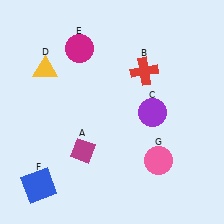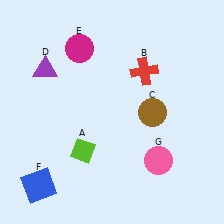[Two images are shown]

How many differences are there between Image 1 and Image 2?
There are 3 differences between the two images.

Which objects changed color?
A changed from magenta to lime. C changed from purple to brown. D changed from yellow to purple.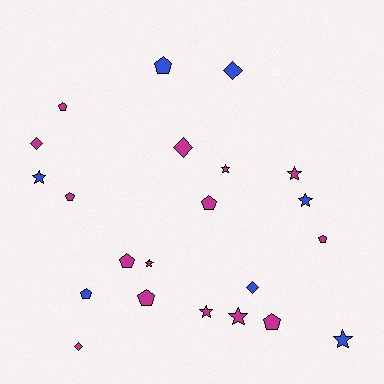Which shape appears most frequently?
Pentagon, with 9 objects.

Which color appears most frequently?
Magenta, with 15 objects.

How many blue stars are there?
There are 3 blue stars.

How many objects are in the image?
There are 22 objects.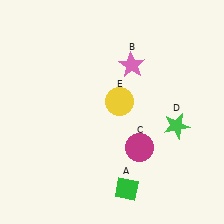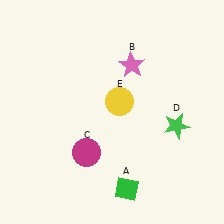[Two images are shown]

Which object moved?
The magenta circle (C) moved left.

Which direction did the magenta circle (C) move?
The magenta circle (C) moved left.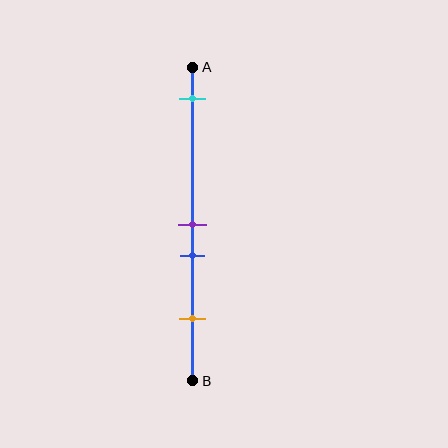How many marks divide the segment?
There are 4 marks dividing the segment.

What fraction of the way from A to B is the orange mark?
The orange mark is approximately 80% (0.8) of the way from A to B.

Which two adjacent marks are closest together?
The purple and blue marks are the closest adjacent pair.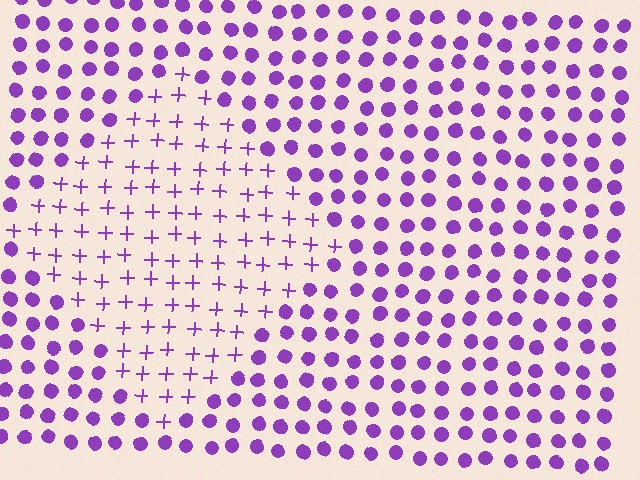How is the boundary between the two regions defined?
The boundary is defined by a change in element shape: plus signs inside vs. circles outside. All elements share the same color and spacing.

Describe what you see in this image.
The image is filled with small purple elements arranged in a uniform grid. A diamond-shaped region contains plus signs, while the surrounding area contains circles. The boundary is defined purely by the change in element shape.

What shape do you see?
I see a diamond.